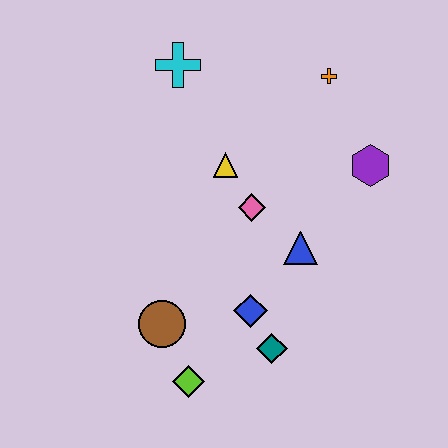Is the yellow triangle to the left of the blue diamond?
Yes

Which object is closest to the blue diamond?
The teal diamond is closest to the blue diamond.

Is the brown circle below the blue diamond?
Yes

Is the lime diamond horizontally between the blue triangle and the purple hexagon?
No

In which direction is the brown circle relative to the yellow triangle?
The brown circle is below the yellow triangle.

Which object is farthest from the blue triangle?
The cyan cross is farthest from the blue triangle.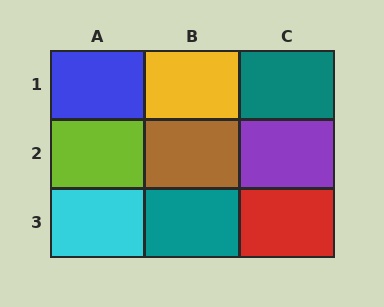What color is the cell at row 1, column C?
Teal.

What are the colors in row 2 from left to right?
Lime, brown, purple.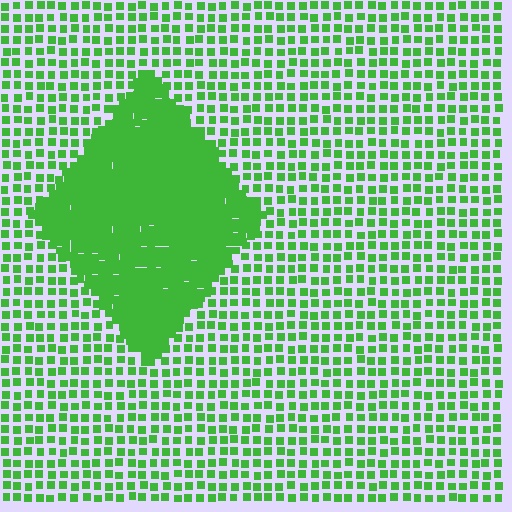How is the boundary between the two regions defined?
The boundary is defined by a change in element density (approximately 2.6x ratio). All elements are the same color, size, and shape.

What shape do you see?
I see a diamond.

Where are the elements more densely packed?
The elements are more densely packed inside the diamond boundary.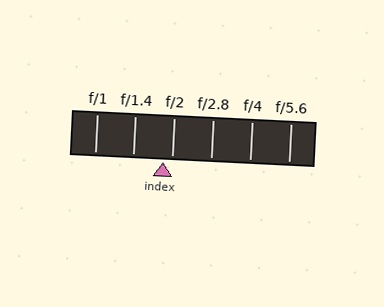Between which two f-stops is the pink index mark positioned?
The index mark is between f/1.4 and f/2.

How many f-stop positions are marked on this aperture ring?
There are 6 f-stop positions marked.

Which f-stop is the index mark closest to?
The index mark is closest to f/2.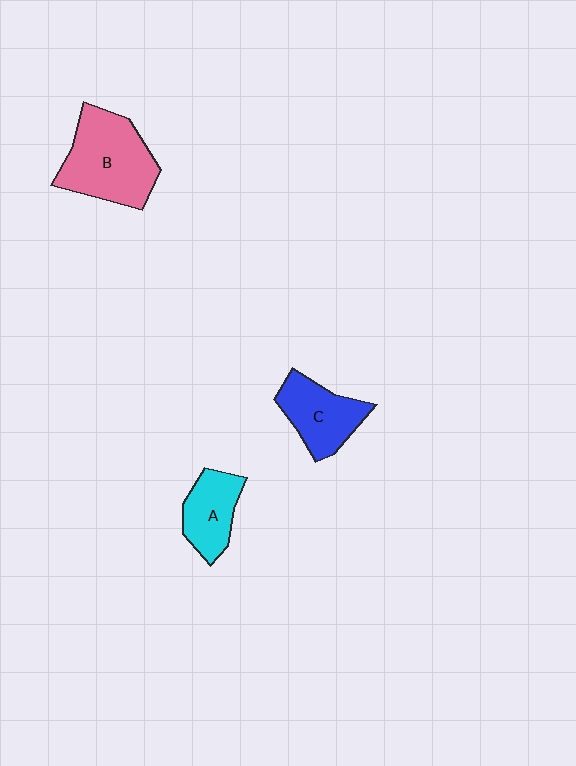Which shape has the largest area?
Shape B (pink).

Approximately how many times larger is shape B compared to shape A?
Approximately 1.8 times.